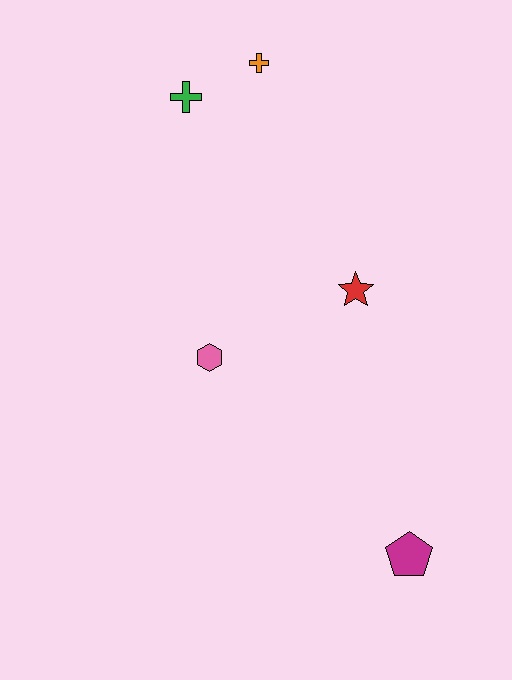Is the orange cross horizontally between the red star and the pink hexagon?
Yes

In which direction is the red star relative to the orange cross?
The red star is below the orange cross.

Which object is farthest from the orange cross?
The magenta pentagon is farthest from the orange cross.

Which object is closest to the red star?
The pink hexagon is closest to the red star.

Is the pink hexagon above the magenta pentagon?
Yes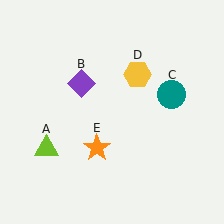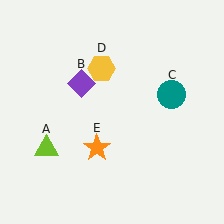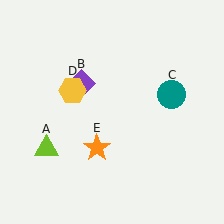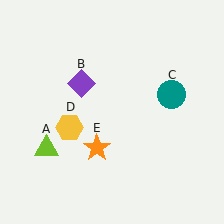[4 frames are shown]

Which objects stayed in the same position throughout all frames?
Lime triangle (object A) and purple diamond (object B) and teal circle (object C) and orange star (object E) remained stationary.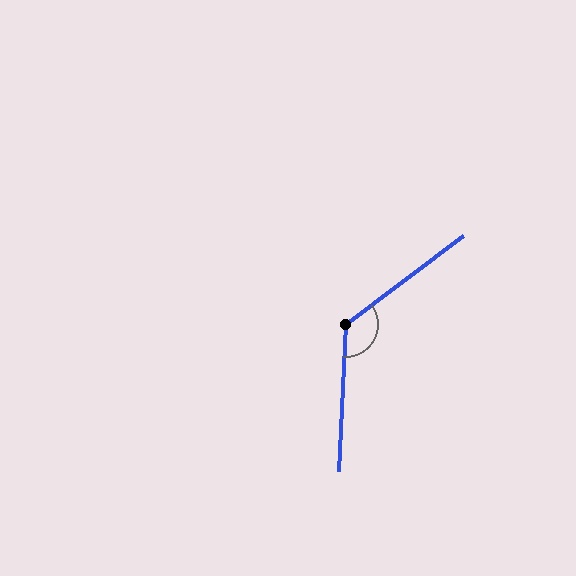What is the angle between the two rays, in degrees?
Approximately 130 degrees.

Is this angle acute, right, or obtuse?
It is obtuse.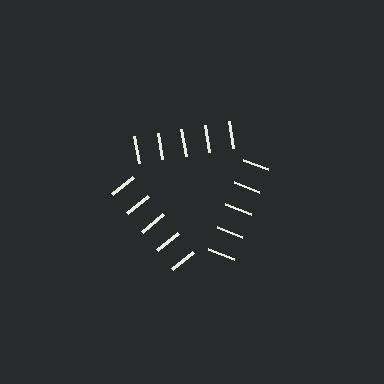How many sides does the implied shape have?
3 sides — the line-ends trace a triangle.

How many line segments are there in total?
15 — 5 along each of the 3 edges.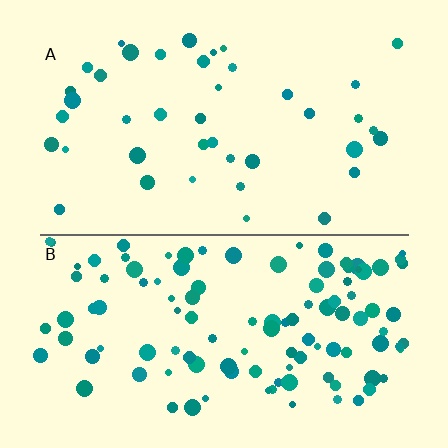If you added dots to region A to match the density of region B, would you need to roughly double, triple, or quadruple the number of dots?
Approximately triple.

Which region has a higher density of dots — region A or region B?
B (the bottom).